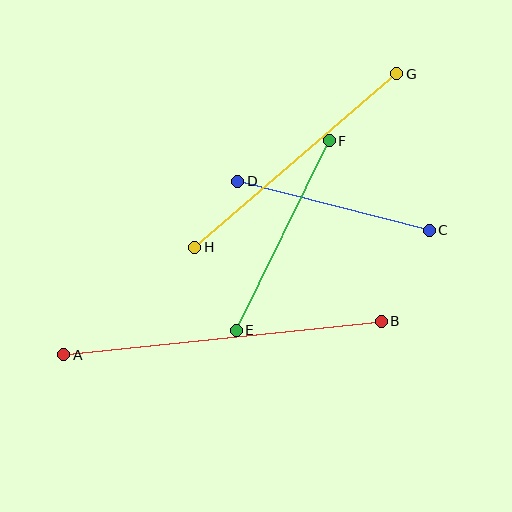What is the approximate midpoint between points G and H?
The midpoint is at approximately (296, 160) pixels.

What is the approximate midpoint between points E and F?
The midpoint is at approximately (283, 235) pixels.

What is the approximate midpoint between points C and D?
The midpoint is at approximately (333, 206) pixels.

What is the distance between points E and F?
The distance is approximately 211 pixels.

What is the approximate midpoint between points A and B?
The midpoint is at approximately (222, 338) pixels.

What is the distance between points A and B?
The distance is approximately 319 pixels.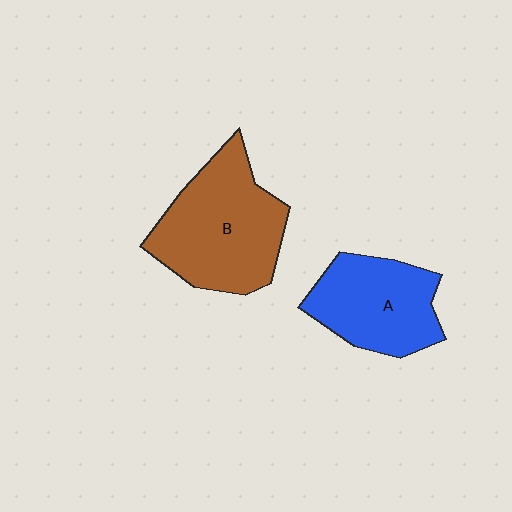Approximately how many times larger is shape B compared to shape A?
Approximately 1.3 times.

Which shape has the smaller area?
Shape A (blue).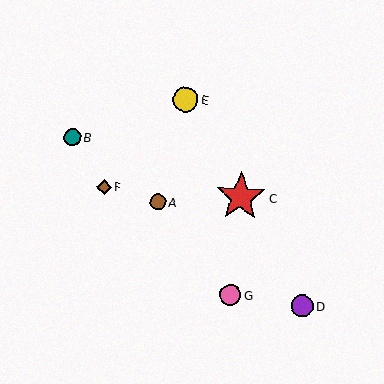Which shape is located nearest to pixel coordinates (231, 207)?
The red star (labeled C) at (241, 197) is nearest to that location.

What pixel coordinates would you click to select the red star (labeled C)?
Click at (241, 197) to select the red star C.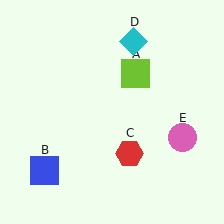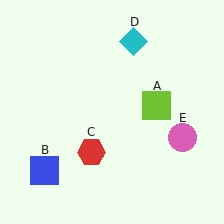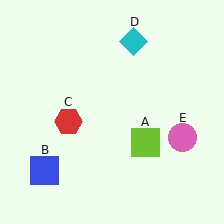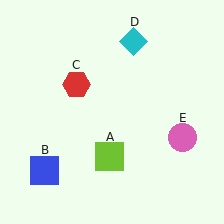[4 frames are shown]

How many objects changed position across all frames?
2 objects changed position: lime square (object A), red hexagon (object C).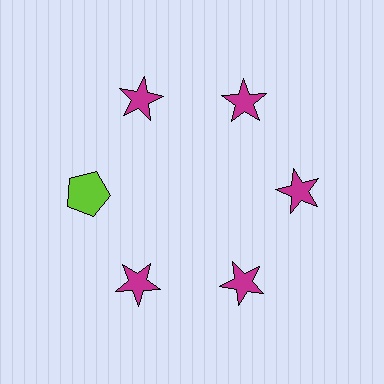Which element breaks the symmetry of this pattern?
The lime pentagon at roughly the 9 o'clock position breaks the symmetry. All other shapes are magenta stars.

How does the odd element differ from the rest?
It differs in both color (lime instead of magenta) and shape (pentagon instead of star).